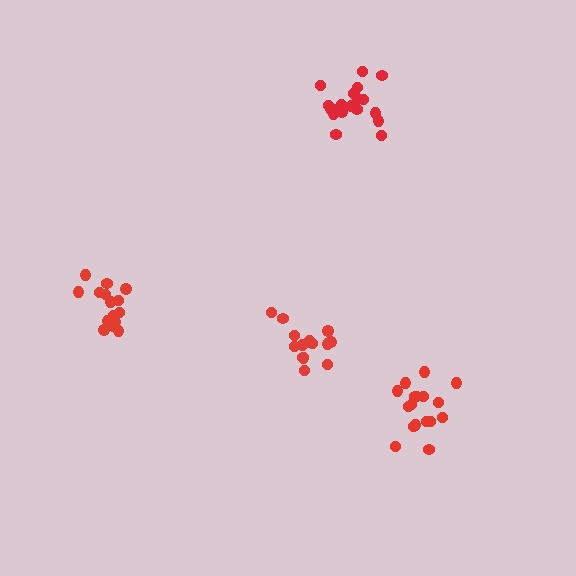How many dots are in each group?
Group 1: 17 dots, Group 2: 15 dots, Group 3: 20 dots, Group 4: 15 dots (67 total).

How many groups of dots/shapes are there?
There are 4 groups.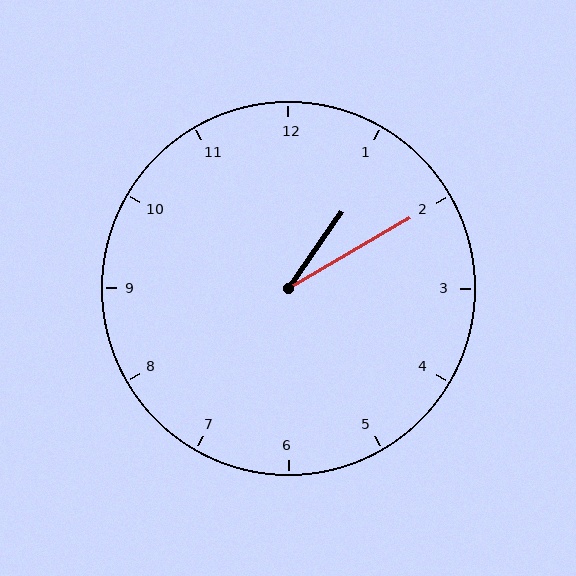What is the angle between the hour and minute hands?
Approximately 25 degrees.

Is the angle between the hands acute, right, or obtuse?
It is acute.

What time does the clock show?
1:10.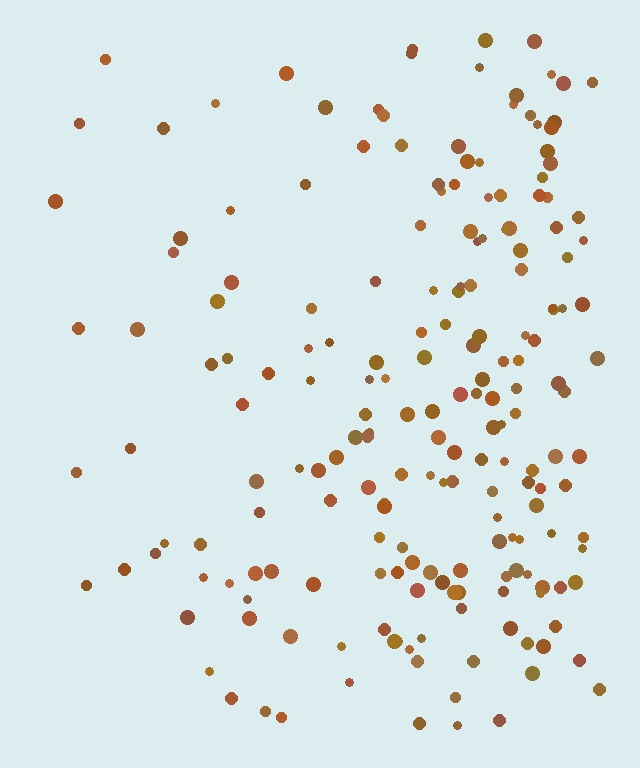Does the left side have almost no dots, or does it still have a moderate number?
Still a moderate number, just noticeably fewer than the right.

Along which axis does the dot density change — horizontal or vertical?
Horizontal.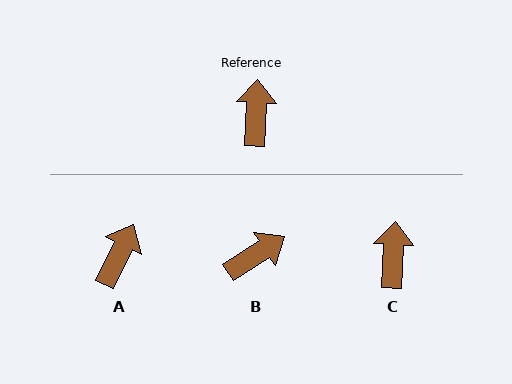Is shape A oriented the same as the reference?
No, it is off by about 23 degrees.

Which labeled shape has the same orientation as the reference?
C.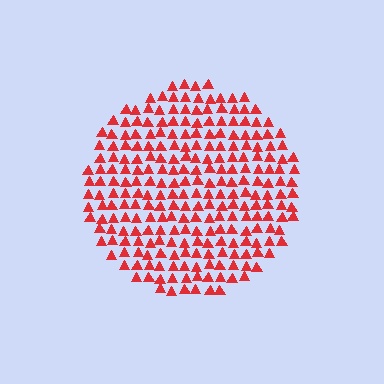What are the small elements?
The small elements are triangles.